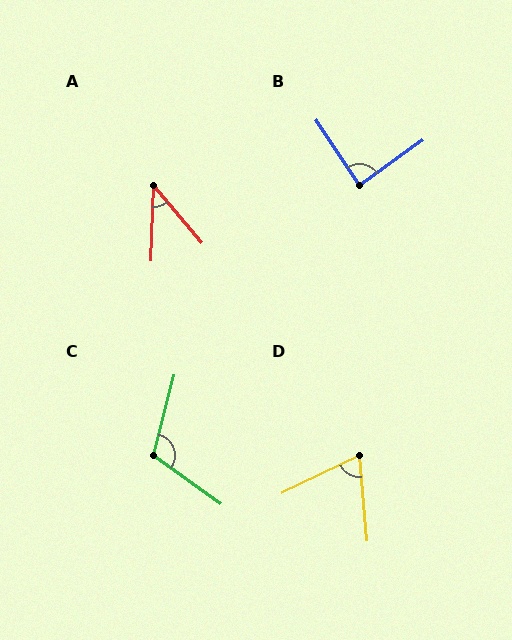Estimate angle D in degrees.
Approximately 69 degrees.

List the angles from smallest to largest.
A (42°), D (69°), B (88°), C (111°).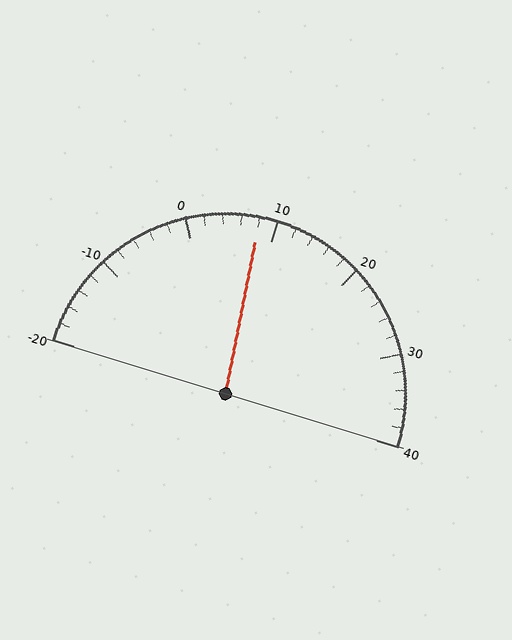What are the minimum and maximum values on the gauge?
The gauge ranges from -20 to 40.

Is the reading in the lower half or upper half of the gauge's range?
The reading is in the lower half of the range (-20 to 40).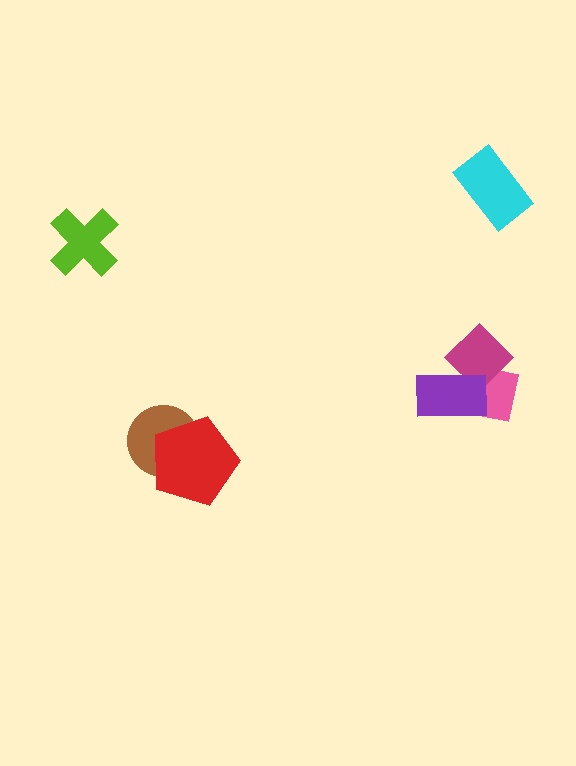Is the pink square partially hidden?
Yes, it is partially covered by another shape.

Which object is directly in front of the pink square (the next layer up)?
The magenta diamond is directly in front of the pink square.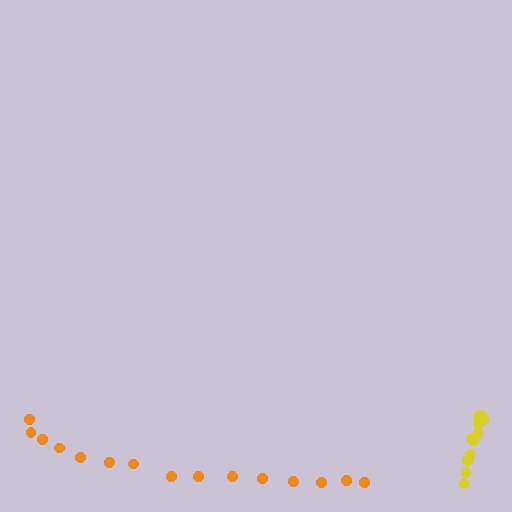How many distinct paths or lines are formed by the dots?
There are 2 distinct paths.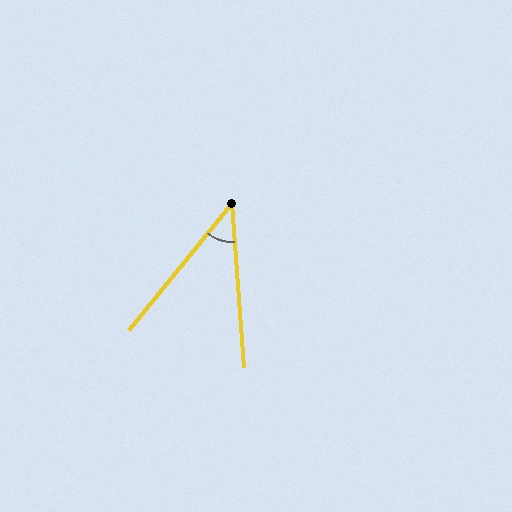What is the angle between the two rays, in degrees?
Approximately 43 degrees.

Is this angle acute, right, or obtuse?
It is acute.